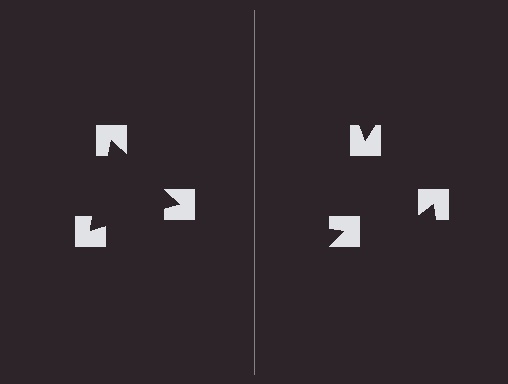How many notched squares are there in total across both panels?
6 — 3 on each side.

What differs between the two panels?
The notched squares are positioned identically on both sides; only the wedge orientations differ. On the left they align to a triangle; on the right they are misaligned.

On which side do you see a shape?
An illusory triangle appears on the left side. On the right side the wedge cuts are rotated, so no coherent shape forms.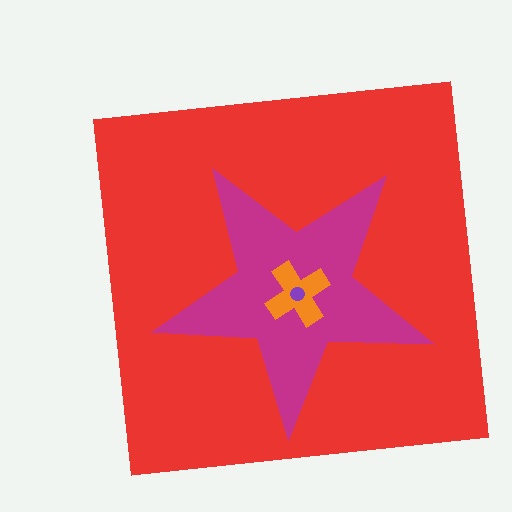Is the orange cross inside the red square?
Yes.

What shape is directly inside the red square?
The magenta star.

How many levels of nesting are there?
4.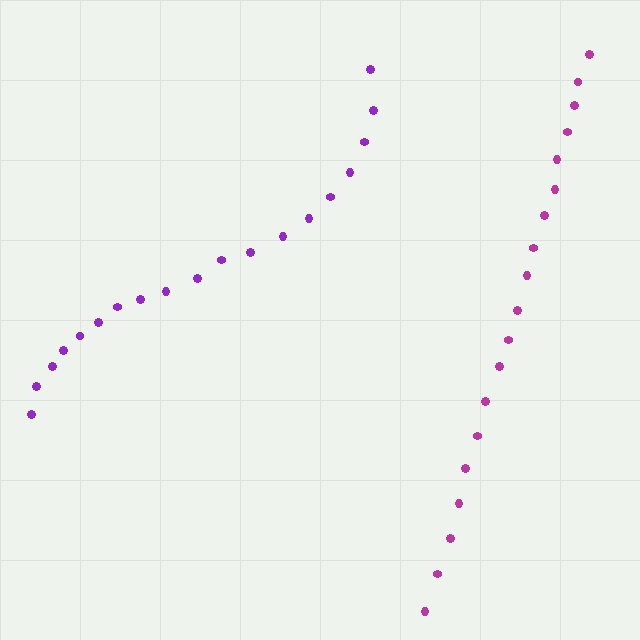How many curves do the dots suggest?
There are 2 distinct paths.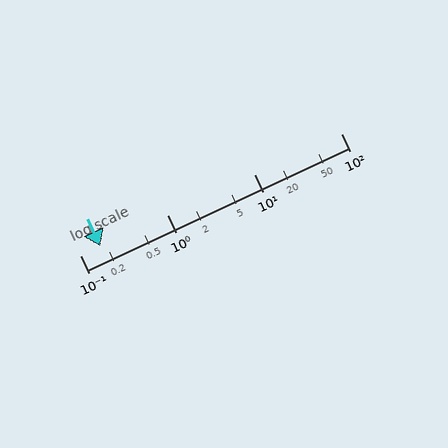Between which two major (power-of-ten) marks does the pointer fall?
The pointer is between 0.1 and 1.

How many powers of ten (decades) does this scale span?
The scale spans 3 decades, from 0.1 to 100.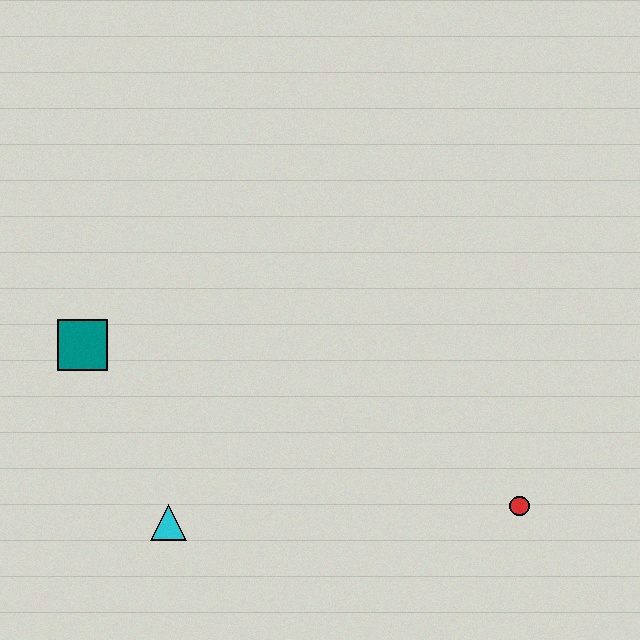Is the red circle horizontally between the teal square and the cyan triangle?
No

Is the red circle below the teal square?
Yes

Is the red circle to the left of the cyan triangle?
No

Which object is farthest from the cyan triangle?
The red circle is farthest from the cyan triangle.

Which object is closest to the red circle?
The cyan triangle is closest to the red circle.